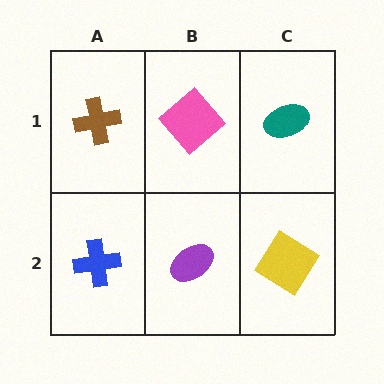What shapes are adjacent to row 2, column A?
A brown cross (row 1, column A), a purple ellipse (row 2, column B).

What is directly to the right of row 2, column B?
A yellow diamond.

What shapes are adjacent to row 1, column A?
A blue cross (row 2, column A), a pink diamond (row 1, column B).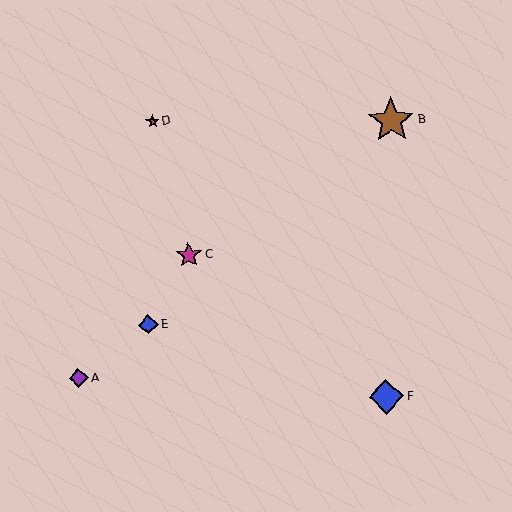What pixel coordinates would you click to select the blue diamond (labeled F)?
Click at (386, 397) to select the blue diamond F.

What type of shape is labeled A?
Shape A is a purple diamond.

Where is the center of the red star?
The center of the red star is at (153, 121).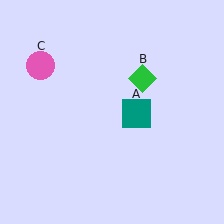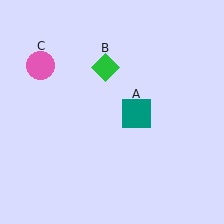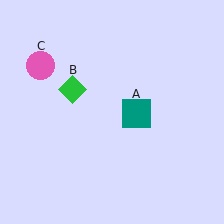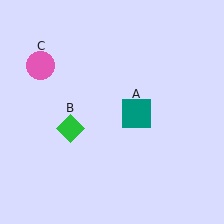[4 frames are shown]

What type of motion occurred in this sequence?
The green diamond (object B) rotated counterclockwise around the center of the scene.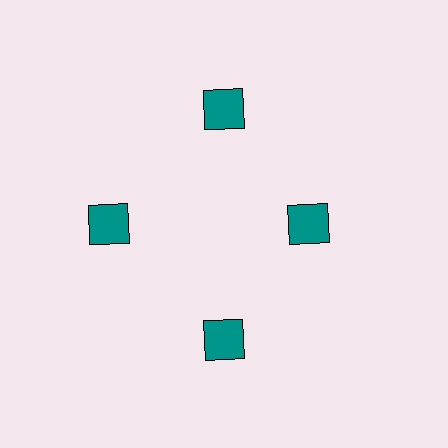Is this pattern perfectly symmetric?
No. The 4 teal squares are arranged in a ring, but one element near the 3 o'clock position is pulled inward toward the center, breaking the 4-fold rotational symmetry.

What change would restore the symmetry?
The symmetry would be restored by moving it outward, back onto the ring so that all 4 squares sit at equal angles and equal distance from the center.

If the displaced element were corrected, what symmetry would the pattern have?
It would have 4-fold rotational symmetry — the pattern would map onto itself every 90 degrees.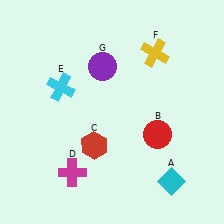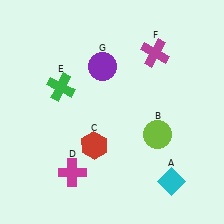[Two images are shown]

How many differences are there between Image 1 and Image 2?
There are 3 differences between the two images.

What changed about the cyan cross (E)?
In Image 1, E is cyan. In Image 2, it changed to green.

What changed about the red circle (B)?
In Image 1, B is red. In Image 2, it changed to lime.